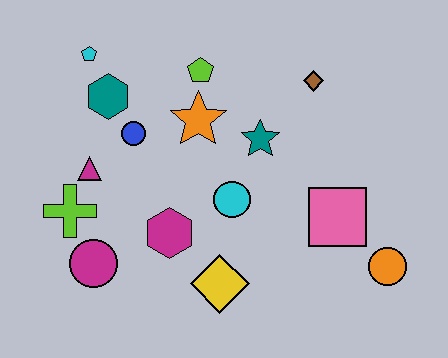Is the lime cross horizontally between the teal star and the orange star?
No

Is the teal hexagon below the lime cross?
No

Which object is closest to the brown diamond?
The teal star is closest to the brown diamond.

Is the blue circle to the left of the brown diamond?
Yes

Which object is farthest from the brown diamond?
The magenta circle is farthest from the brown diamond.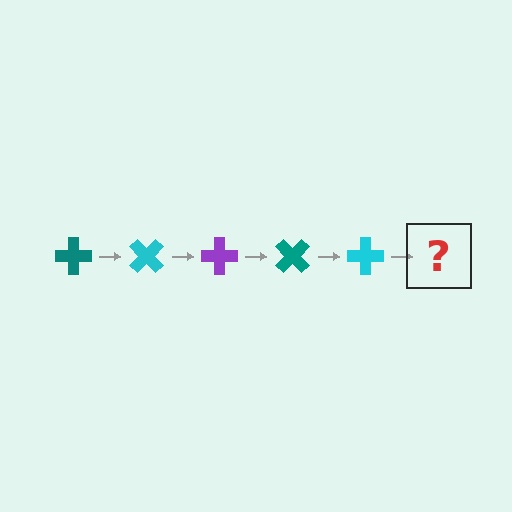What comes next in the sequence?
The next element should be a purple cross, rotated 225 degrees from the start.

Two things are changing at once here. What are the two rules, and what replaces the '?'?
The two rules are that it rotates 45 degrees each step and the color cycles through teal, cyan, and purple. The '?' should be a purple cross, rotated 225 degrees from the start.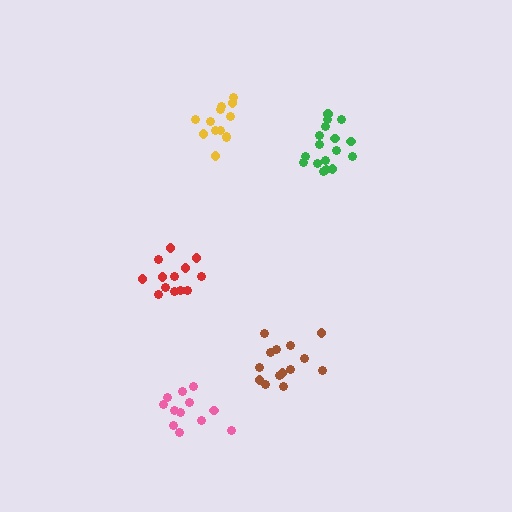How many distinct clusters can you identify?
There are 5 distinct clusters.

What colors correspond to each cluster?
The clusters are colored: pink, red, yellow, green, brown.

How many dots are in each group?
Group 1: 12 dots, Group 2: 13 dots, Group 3: 13 dots, Group 4: 17 dots, Group 5: 14 dots (69 total).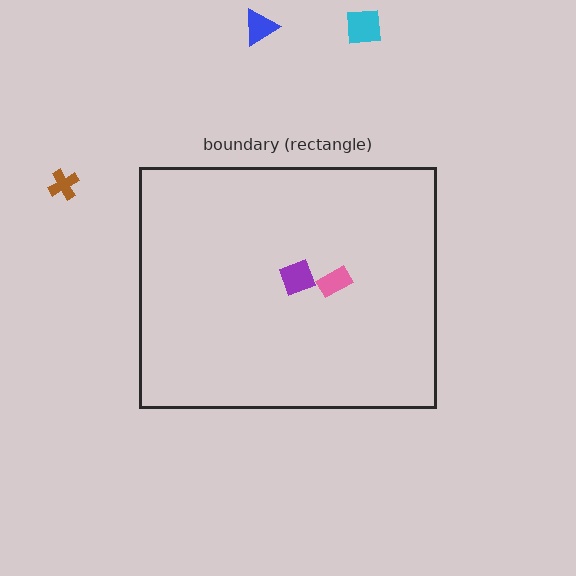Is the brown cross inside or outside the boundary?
Outside.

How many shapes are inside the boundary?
2 inside, 3 outside.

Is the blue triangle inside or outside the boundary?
Outside.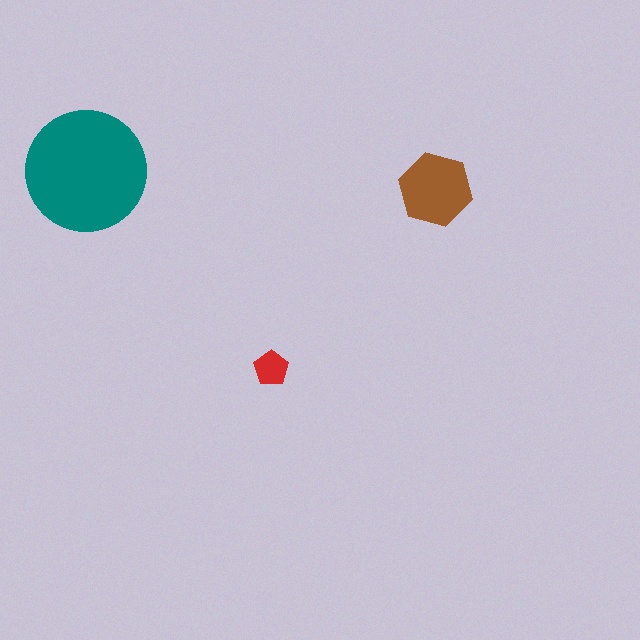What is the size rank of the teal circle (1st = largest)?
1st.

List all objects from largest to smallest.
The teal circle, the brown hexagon, the red pentagon.